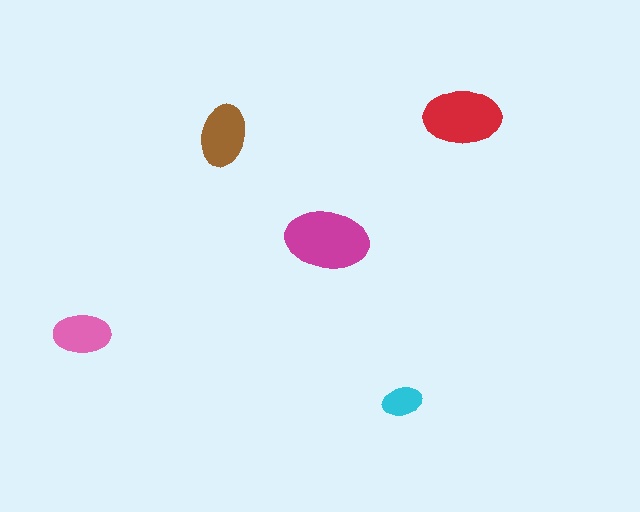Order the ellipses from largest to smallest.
the magenta one, the red one, the brown one, the pink one, the cyan one.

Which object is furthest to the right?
The red ellipse is rightmost.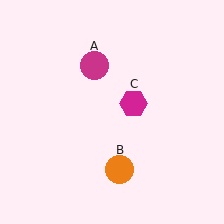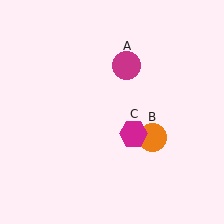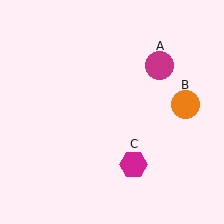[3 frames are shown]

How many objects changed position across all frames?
3 objects changed position: magenta circle (object A), orange circle (object B), magenta hexagon (object C).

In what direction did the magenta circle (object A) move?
The magenta circle (object A) moved right.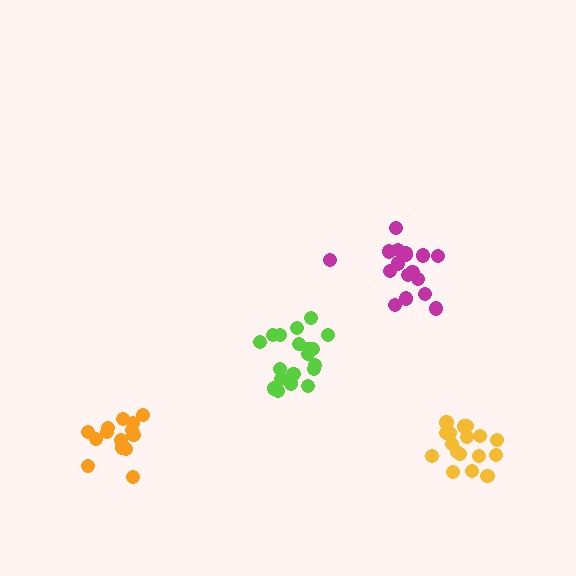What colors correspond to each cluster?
The clusters are colored: lime, magenta, yellow, orange.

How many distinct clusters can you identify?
There are 4 distinct clusters.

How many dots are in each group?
Group 1: 19 dots, Group 2: 17 dots, Group 3: 17 dots, Group 4: 15 dots (68 total).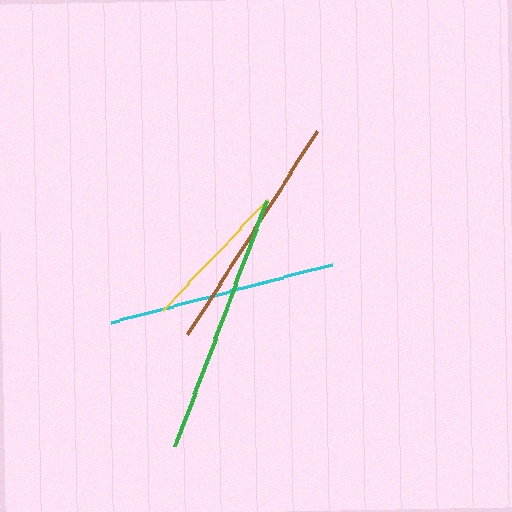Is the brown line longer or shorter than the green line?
The green line is longer than the brown line.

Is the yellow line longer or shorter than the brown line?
The brown line is longer than the yellow line.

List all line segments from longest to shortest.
From longest to shortest: green, brown, cyan, yellow.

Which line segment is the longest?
The green line is the longest at approximately 262 pixels.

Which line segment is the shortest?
The yellow line is the shortest at approximately 152 pixels.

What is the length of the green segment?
The green segment is approximately 262 pixels long.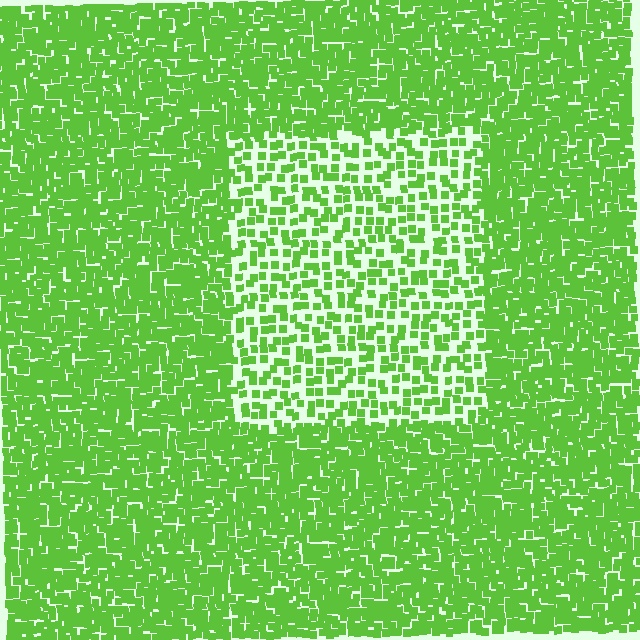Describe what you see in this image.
The image contains small lime elements arranged at two different densities. A rectangle-shaped region is visible where the elements are less densely packed than the surrounding area.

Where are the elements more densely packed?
The elements are more densely packed outside the rectangle boundary.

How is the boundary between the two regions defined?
The boundary is defined by a change in element density (approximately 2.2x ratio). All elements are the same color, size, and shape.